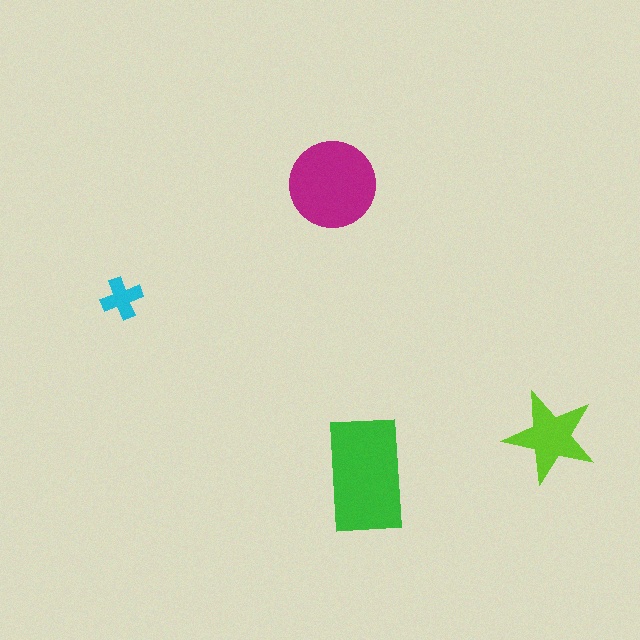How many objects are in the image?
There are 4 objects in the image.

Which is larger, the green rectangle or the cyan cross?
The green rectangle.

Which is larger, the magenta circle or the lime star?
The magenta circle.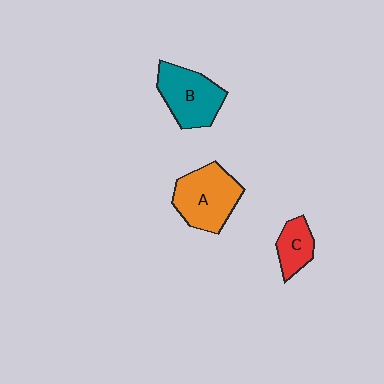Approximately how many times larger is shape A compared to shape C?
Approximately 2.0 times.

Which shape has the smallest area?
Shape C (red).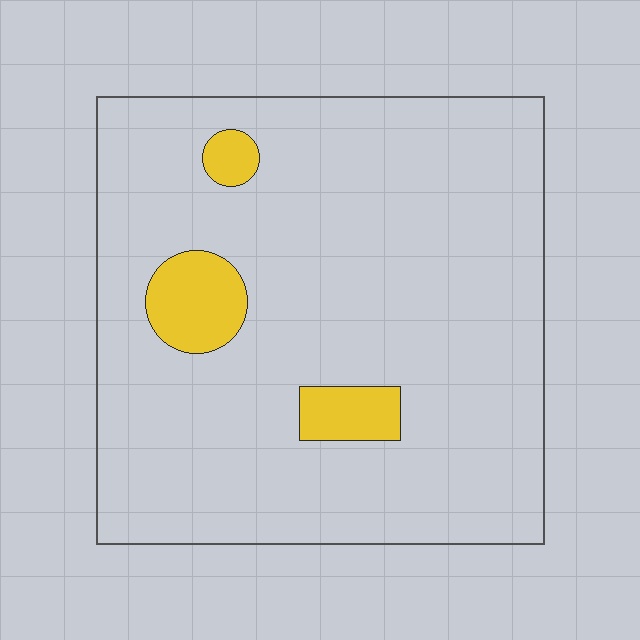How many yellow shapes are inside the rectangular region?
3.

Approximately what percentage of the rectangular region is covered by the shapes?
Approximately 10%.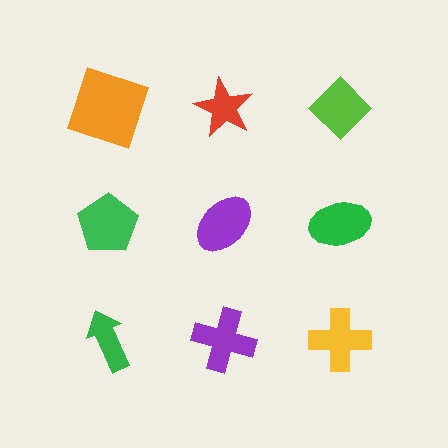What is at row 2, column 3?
A green ellipse.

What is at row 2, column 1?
A green pentagon.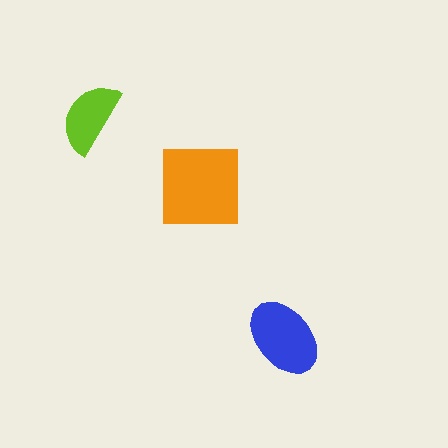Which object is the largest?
The orange square.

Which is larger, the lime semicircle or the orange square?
The orange square.